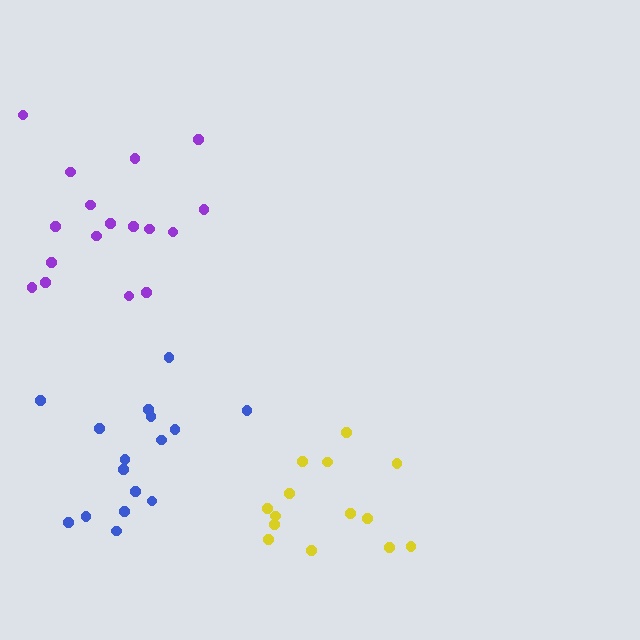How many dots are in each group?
Group 1: 16 dots, Group 2: 14 dots, Group 3: 17 dots (47 total).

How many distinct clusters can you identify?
There are 3 distinct clusters.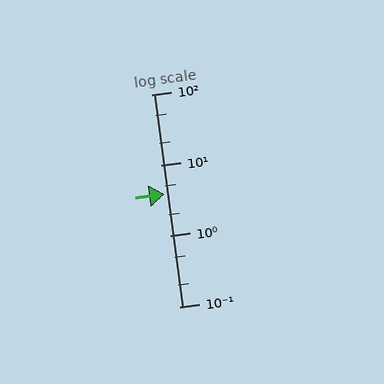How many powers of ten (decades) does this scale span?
The scale spans 3 decades, from 0.1 to 100.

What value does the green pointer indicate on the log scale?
The pointer indicates approximately 3.9.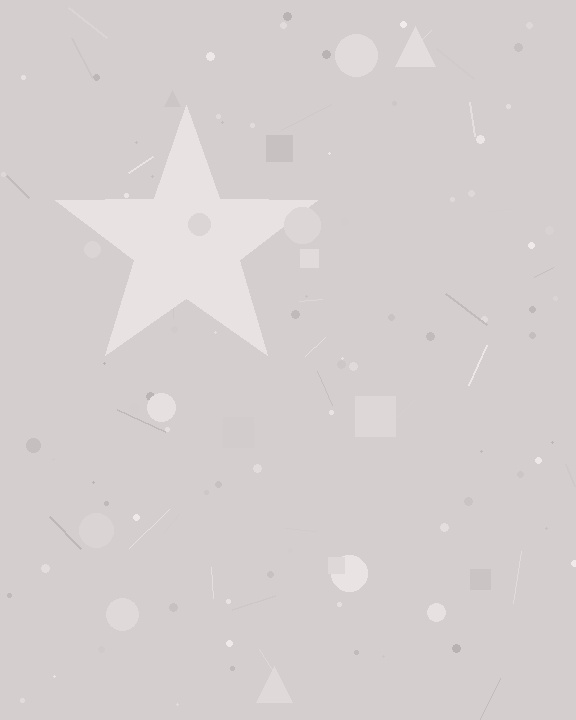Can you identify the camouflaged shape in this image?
The camouflaged shape is a star.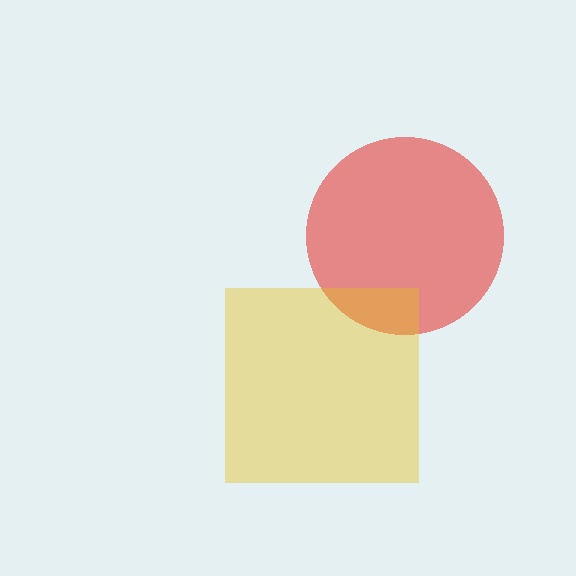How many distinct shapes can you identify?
There are 2 distinct shapes: a red circle, a yellow square.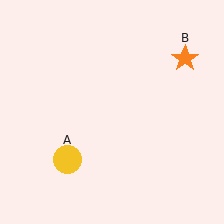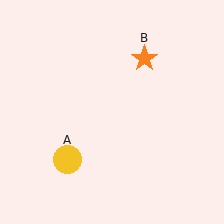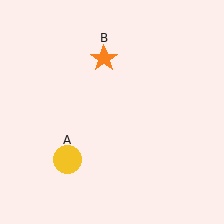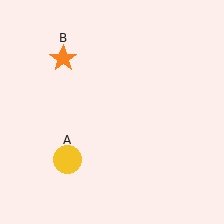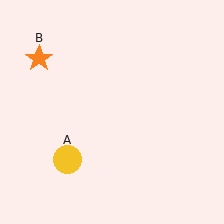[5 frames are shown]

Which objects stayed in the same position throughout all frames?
Yellow circle (object A) remained stationary.